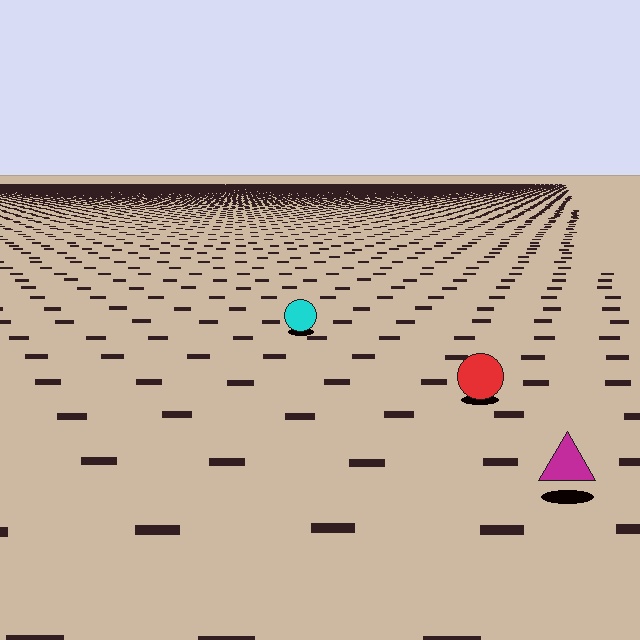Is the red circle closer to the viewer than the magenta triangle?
No. The magenta triangle is closer — you can tell from the texture gradient: the ground texture is coarser near it.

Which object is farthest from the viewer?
The cyan circle is farthest from the viewer. It appears smaller and the ground texture around it is denser.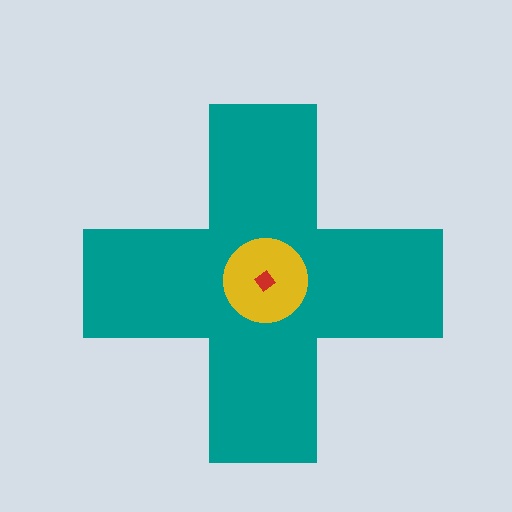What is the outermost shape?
The teal cross.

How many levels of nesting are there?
3.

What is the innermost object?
The red diamond.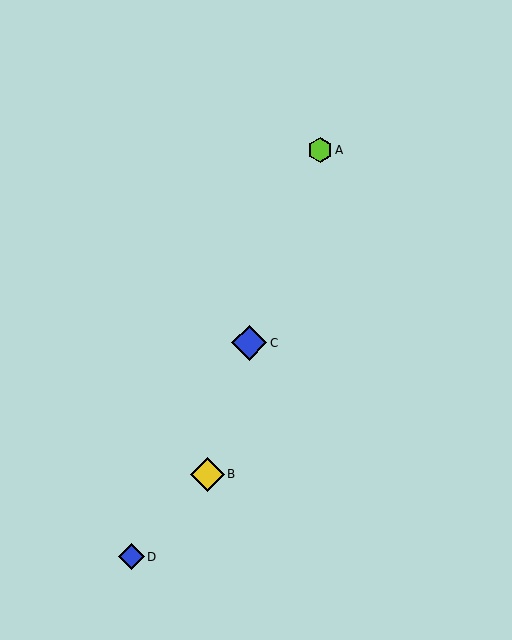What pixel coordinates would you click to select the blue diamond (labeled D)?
Click at (131, 557) to select the blue diamond D.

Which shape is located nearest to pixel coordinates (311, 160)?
The lime hexagon (labeled A) at (320, 150) is nearest to that location.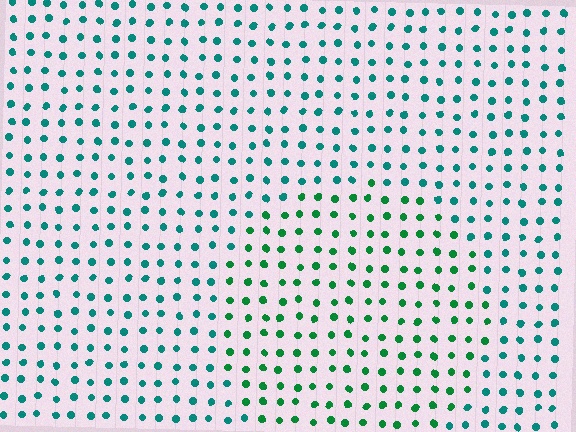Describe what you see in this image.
The image is filled with small teal elements in a uniform arrangement. A circle-shaped region is visible where the elements are tinted to a slightly different hue, forming a subtle color boundary.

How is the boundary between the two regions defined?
The boundary is defined purely by a slight shift in hue (about 34 degrees). Spacing, size, and orientation are identical on both sides.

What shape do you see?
I see a circle.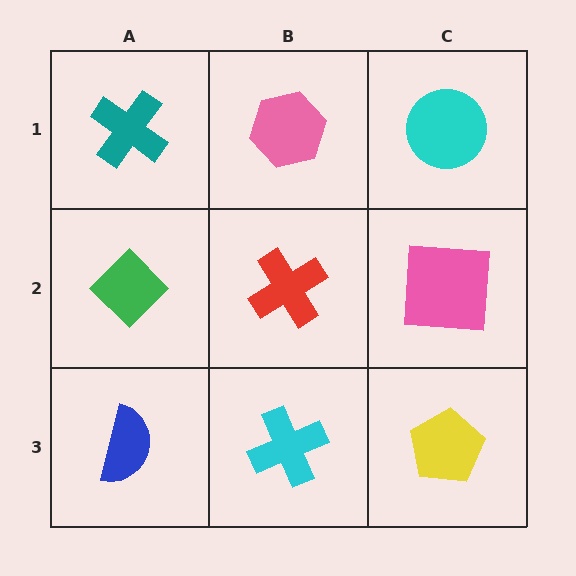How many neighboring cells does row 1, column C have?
2.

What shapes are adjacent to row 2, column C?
A cyan circle (row 1, column C), a yellow pentagon (row 3, column C), a red cross (row 2, column B).